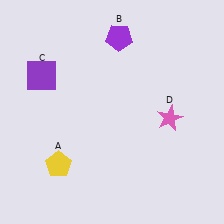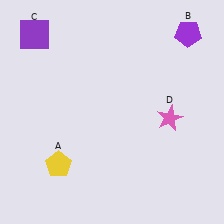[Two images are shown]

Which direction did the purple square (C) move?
The purple square (C) moved up.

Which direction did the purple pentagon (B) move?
The purple pentagon (B) moved right.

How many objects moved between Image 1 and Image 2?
2 objects moved between the two images.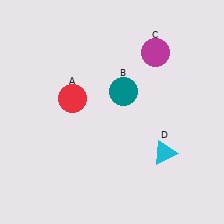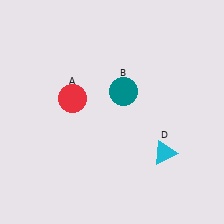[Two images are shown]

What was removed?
The magenta circle (C) was removed in Image 2.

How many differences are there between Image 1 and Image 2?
There is 1 difference between the two images.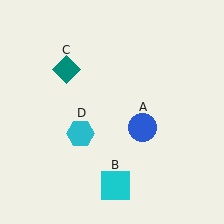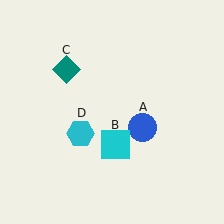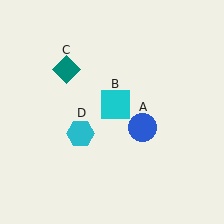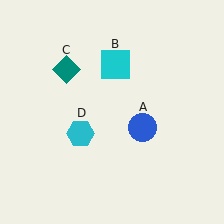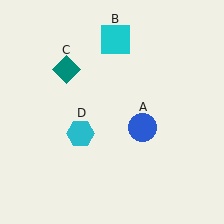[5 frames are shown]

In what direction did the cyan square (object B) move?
The cyan square (object B) moved up.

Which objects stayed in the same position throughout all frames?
Blue circle (object A) and teal diamond (object C) and cyan hexagon (object D) remained stationary.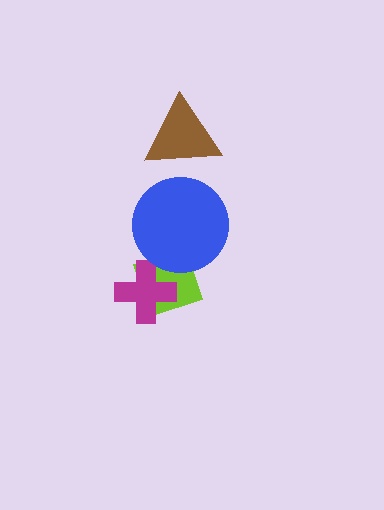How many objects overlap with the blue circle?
1 object overlaps with the blue circle.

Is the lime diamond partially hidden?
Yes, it is partially covered by another shape.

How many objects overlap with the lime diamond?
2 objects overlap with the lime diamond.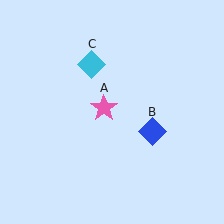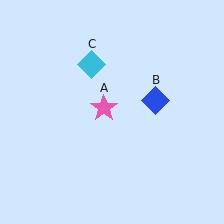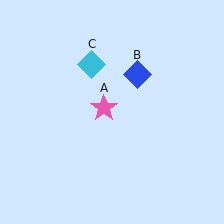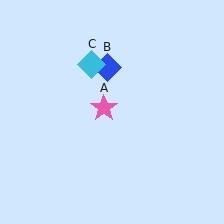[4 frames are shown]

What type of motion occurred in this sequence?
The blue diamond (object B) rotated counterclockwise around the center of the scene.